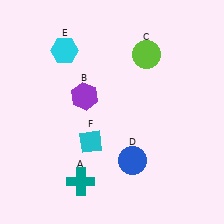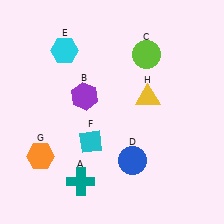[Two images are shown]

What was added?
An orange hexagon (G), a yellow triangle (H) were added in Image 2.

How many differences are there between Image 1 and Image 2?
There are 2 differences between the two images.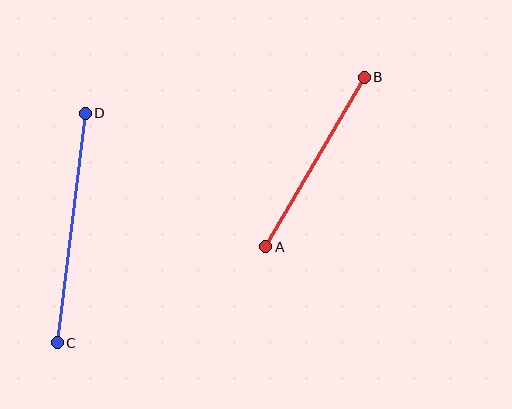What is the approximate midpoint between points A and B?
The midpoint is at approximately (315, 162) pixels.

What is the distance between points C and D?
The distance is approximately 231 pixels.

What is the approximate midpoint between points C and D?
The midpoint is at approximately (71, 228) pixels.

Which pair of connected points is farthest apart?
Points C and D are farthest apart.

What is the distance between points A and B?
The distance is approximately 196 pixels.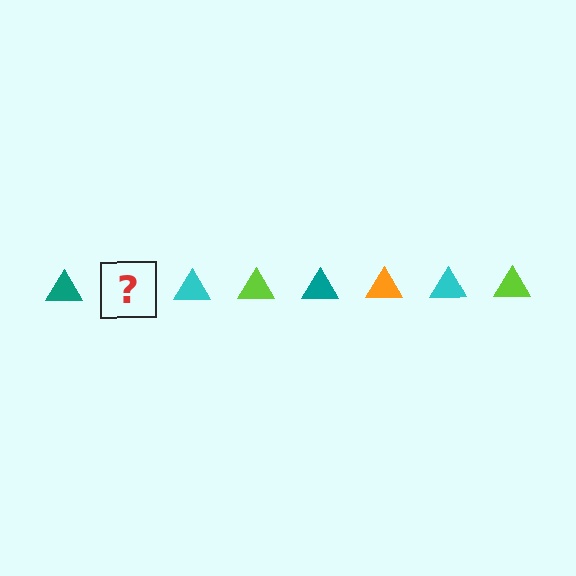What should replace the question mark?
The question mark should be replaced with an orange triangle.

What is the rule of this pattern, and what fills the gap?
The rule is that the pattern cycles through teal, orange, cyan, lime triangles. The gap should be filled with an orange triangle.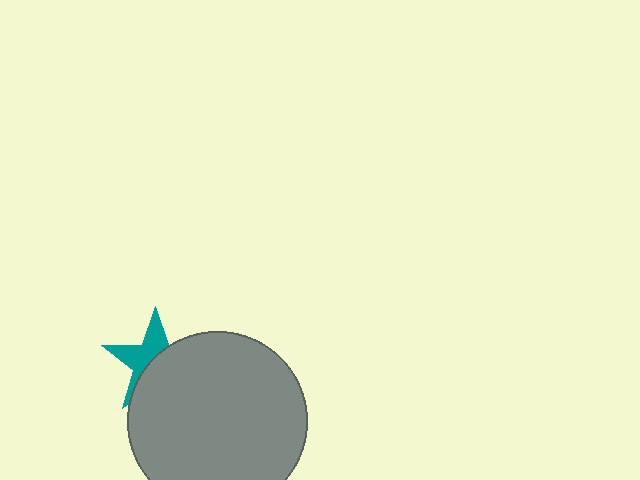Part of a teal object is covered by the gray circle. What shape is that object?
It is a star.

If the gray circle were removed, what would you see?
You would see the complete teal star.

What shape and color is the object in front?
The object in front is a gray circle.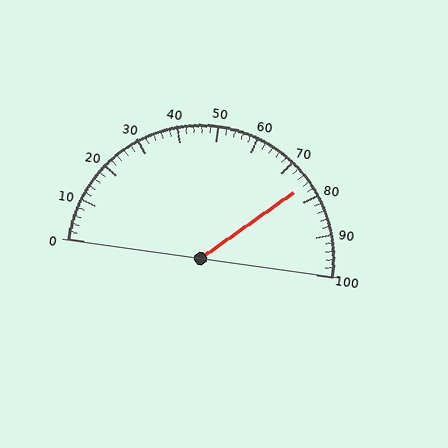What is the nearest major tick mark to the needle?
The nearest major tick mark is 80.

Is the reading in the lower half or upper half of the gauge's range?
The reading is in the upper half of the range (0 to 100).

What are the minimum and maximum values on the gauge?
The gauge ranges from 0 to 100.